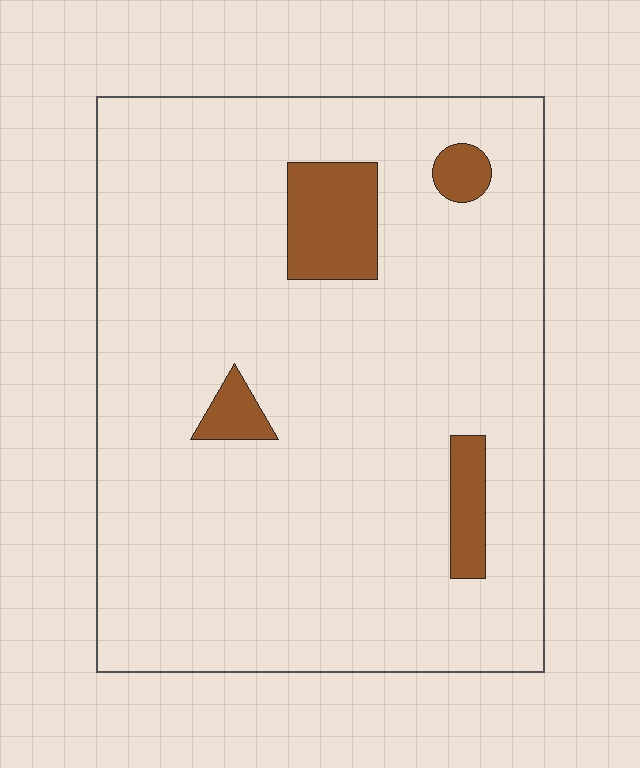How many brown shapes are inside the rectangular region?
4.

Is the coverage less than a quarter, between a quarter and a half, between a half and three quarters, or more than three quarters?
Less than a quarter.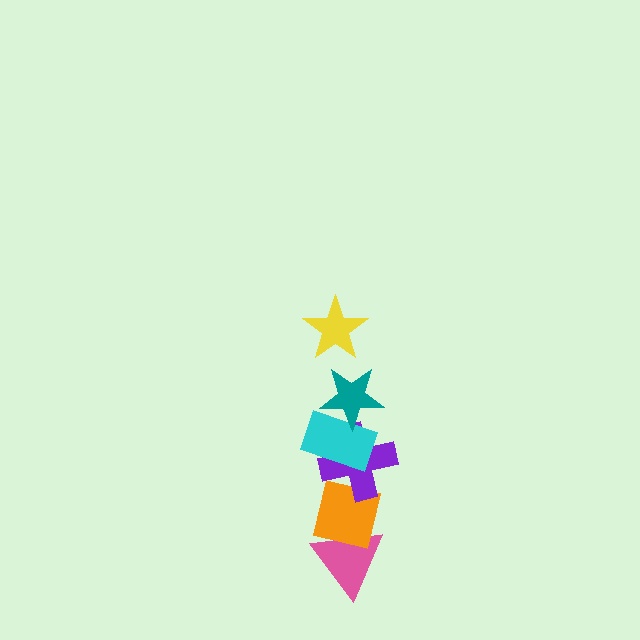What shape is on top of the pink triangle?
The orange square is on top of the pink triangle.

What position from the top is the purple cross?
The purple cross is 4th from the top.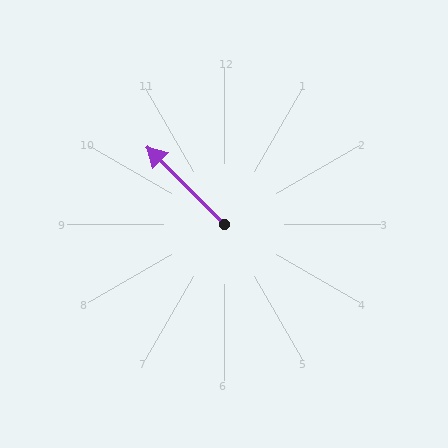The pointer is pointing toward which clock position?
Roughly 10 o'clock.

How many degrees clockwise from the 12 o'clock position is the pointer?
Approximately 315 degrees.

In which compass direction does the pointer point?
Northwest.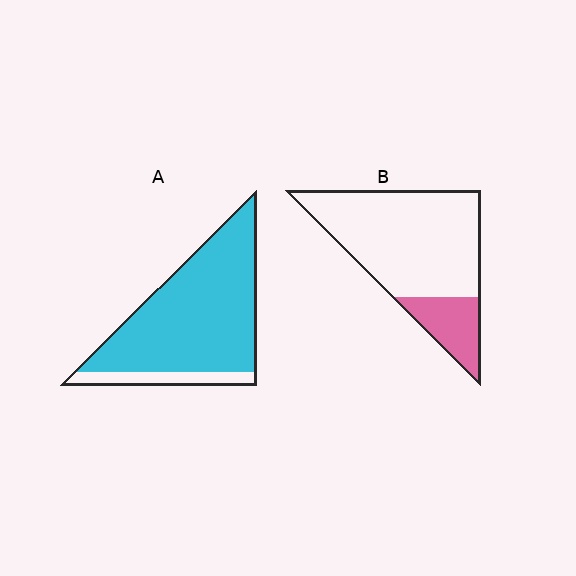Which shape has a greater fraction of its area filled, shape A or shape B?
Shape A.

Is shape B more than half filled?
No.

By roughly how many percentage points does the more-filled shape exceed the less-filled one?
By roughly 65 percentage points (A over B).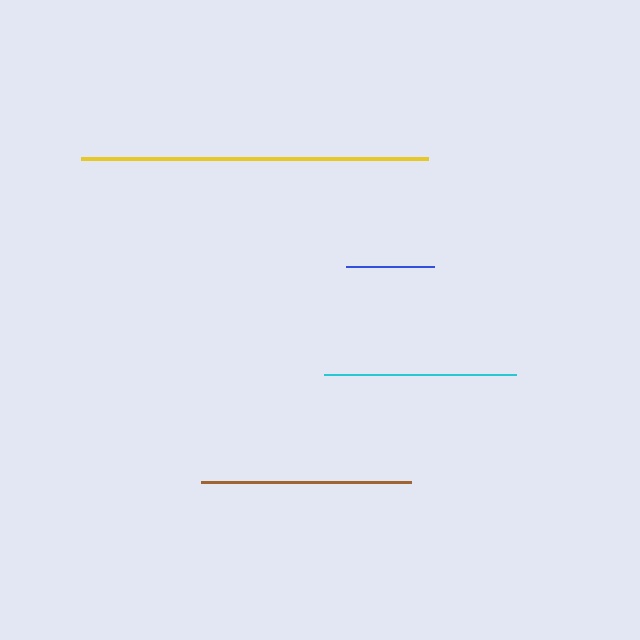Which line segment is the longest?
The yellow line is the longest at approximately 347 pixels.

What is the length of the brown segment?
The brown segment is approximately 210 pixels long.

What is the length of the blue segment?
The blue segment is approximately 87 pixels long.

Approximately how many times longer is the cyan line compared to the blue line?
The cyan line is approximately 2.2 times the length of the blue line.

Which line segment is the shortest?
The blue line is the shortest at approximately 87 pixels.